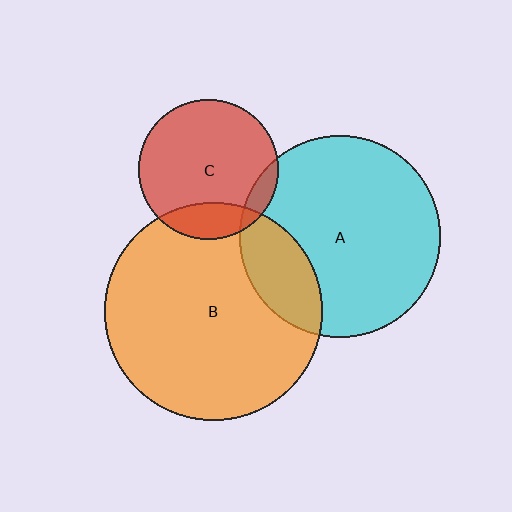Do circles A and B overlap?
Yes.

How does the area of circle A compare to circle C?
Approximately 2.1 times.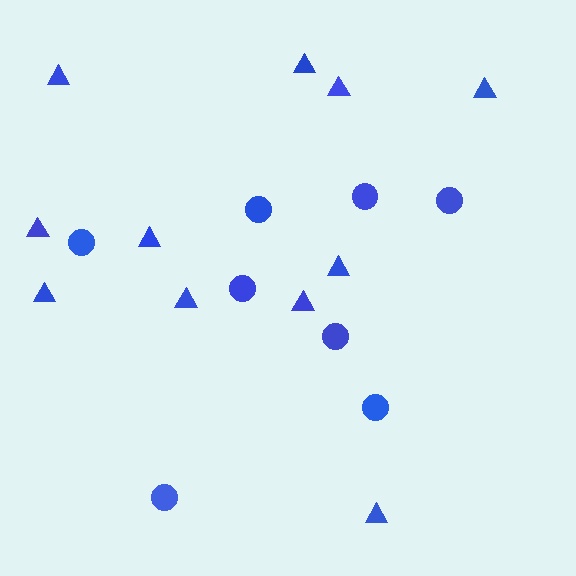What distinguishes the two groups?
There are 2 groups: one group of triangles (11) and one group of circles (8).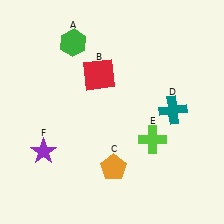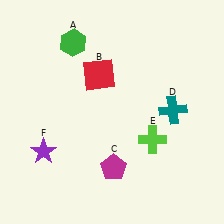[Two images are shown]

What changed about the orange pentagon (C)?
In Image 1, C is orange. In Image 2, it changed to magenta.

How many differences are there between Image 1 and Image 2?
There is 1 difference between the two images.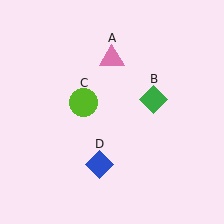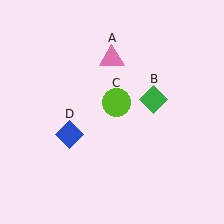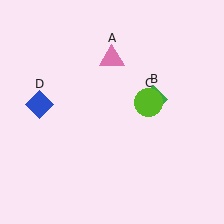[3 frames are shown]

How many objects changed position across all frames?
2 objects changed position: lime circle (object C), blue diamond (object D).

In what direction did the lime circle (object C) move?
The lime circle (object C) moved right.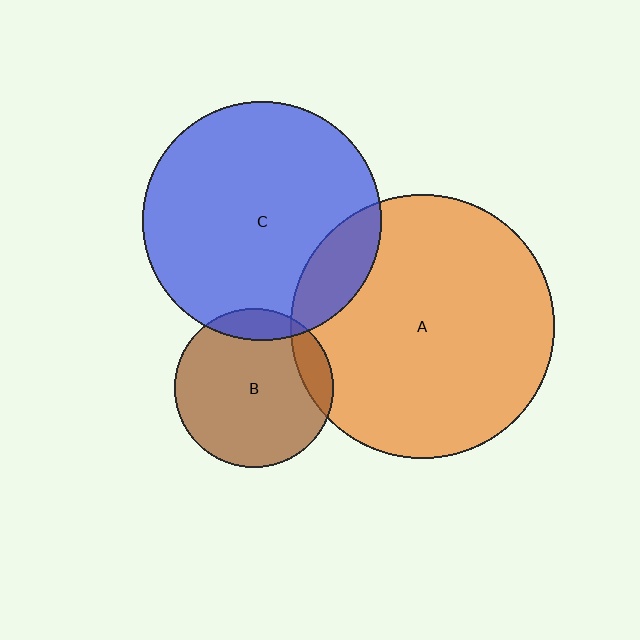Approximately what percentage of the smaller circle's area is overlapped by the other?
Approximately 10%.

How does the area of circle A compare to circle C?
Approximately 1.2 times.